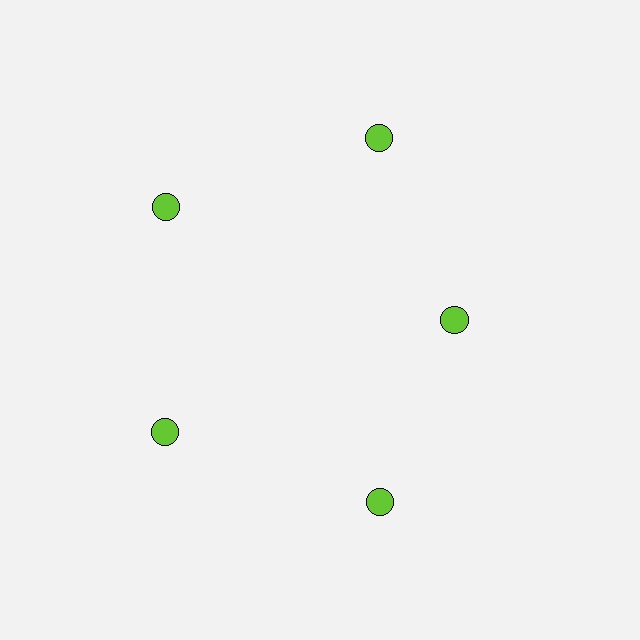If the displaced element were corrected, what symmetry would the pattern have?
It would have 5-fold rotational symmetry — the pattern would map onto itself every 72 degrees.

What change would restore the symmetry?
The symmetry would be restored by moving it outward, back onto the ring so that all 5 circles sit at equal angles and equal distance from the center.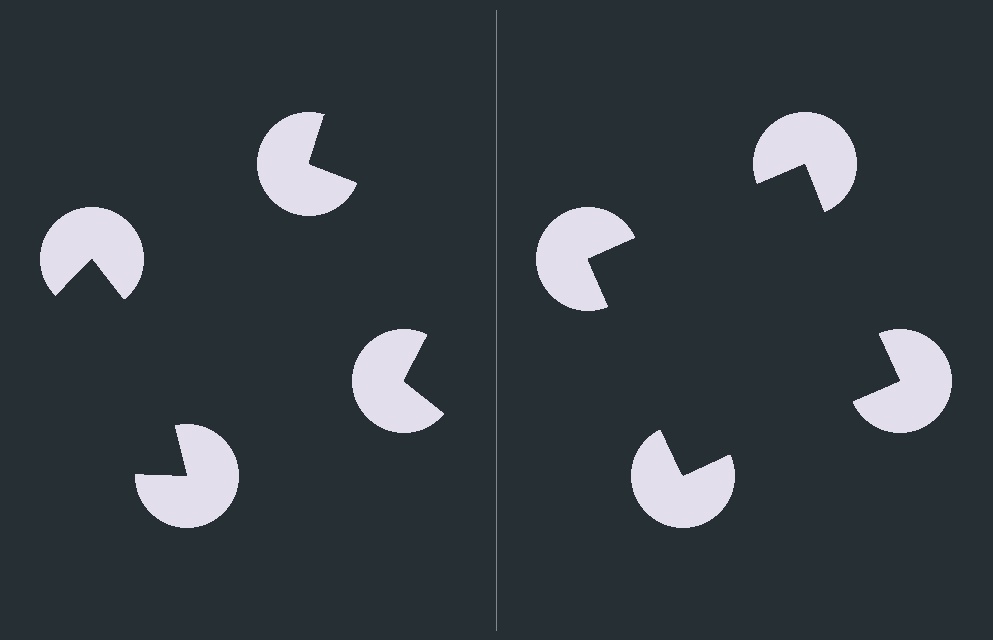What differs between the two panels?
The pac-man discs are positioned identically on both sides; only the wedge orientations differ. On the right they align to a square; on the left they are misaligned.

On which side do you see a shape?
An illusory square appears on the right side. On the left side the wedge cuts are rotated, so no coherent shape forms.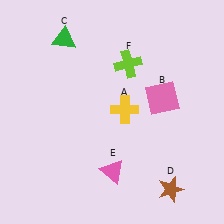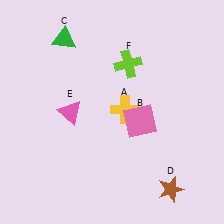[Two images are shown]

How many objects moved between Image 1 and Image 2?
2 objects moved between the two images.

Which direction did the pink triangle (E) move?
The pink triangle (E) moved up.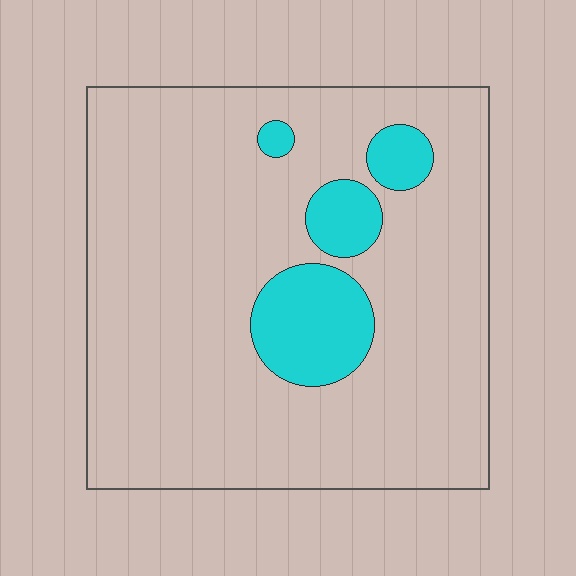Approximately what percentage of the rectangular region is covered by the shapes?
Approximately 15%.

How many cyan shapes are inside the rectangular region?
4.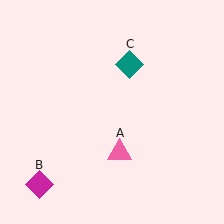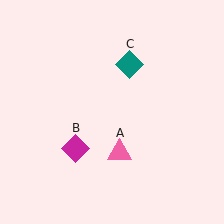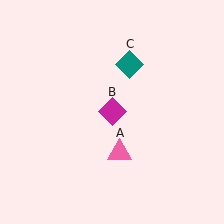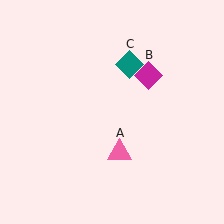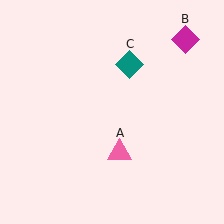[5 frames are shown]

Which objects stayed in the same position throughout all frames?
Pink triangle (object A) and teal diamond (object C) remained stationary.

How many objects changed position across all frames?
1 object changed position: magenta diamond (object B).